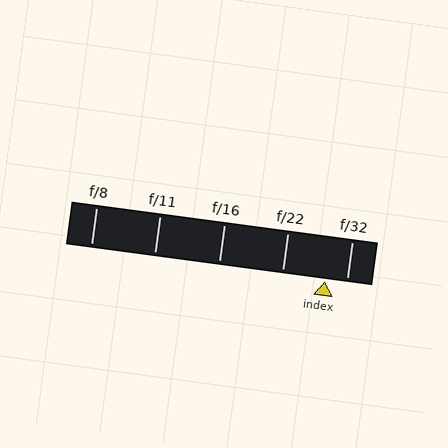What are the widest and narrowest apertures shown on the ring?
The widest aperture shown is f/8 and the narrowest is f/32.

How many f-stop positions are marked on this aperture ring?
There are 5 f-stop positions marked.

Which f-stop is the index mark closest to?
The index mark is closest to f/32.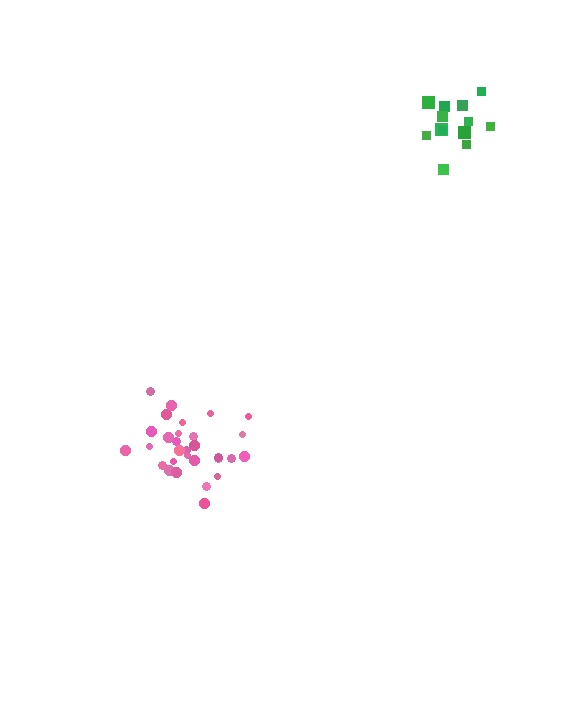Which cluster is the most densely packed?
Pink.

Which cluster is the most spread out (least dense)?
Green.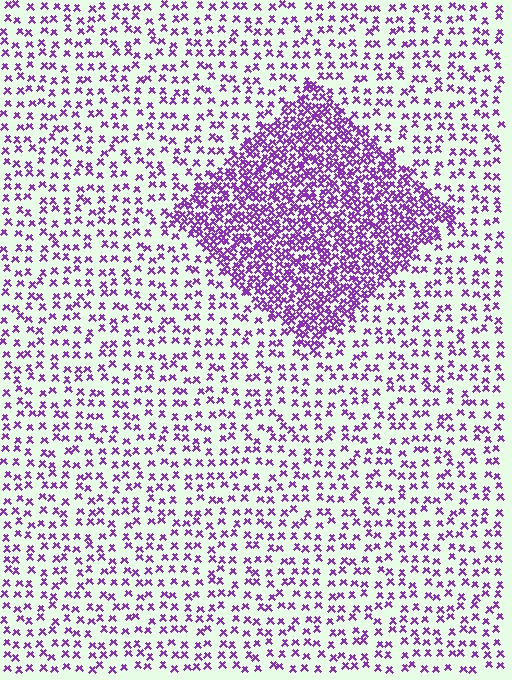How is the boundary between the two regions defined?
The boundary is defined by a change in element density (approximately 2.8x ratio). All elements are the same color, size, and shape.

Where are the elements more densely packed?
The elements are more densely packed inside the diamond boundary.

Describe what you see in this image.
The image contains small purple elements arranged at two different densities. A diamond-shaped region is visible where the elements are more densely packed than the surrounding area.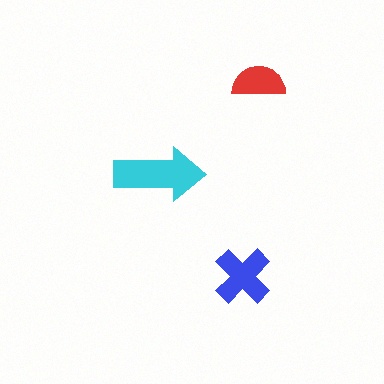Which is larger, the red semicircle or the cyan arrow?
The cyan arrow.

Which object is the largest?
The cyan arrow.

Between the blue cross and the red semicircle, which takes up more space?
The blue cross.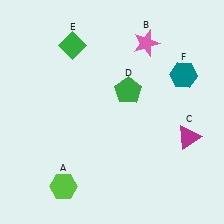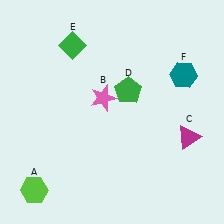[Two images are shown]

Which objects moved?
The objects that moved are: the lime hexagon (A), the pink star (B).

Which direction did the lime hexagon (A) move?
The lime hexagon (A) moved left.